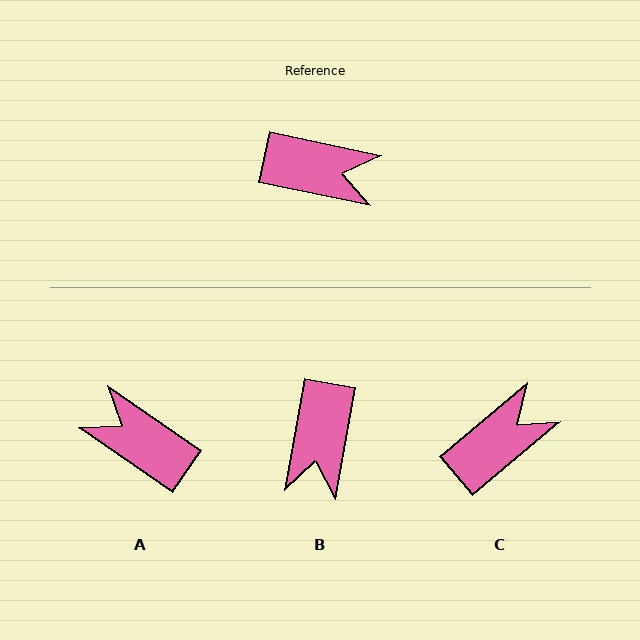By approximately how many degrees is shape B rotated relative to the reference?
Approximately 88 degrees clockwise.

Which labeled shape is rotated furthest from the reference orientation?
A, about 157 degrees away.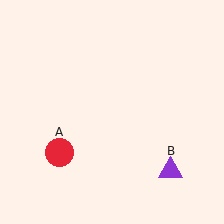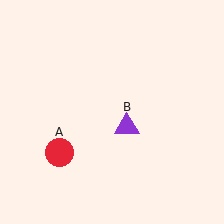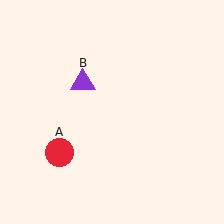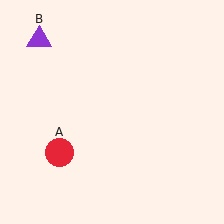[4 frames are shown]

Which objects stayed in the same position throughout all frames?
Red circle (object A) remained stationary.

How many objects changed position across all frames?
1 object changed position: purple triangle (object B).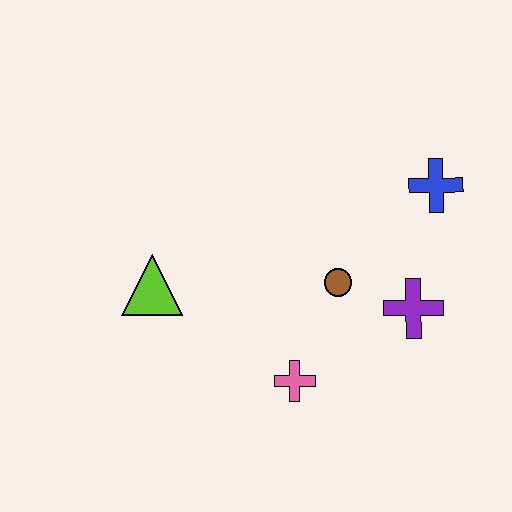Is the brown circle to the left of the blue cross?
Yes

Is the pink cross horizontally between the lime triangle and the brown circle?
Yes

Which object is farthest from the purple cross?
The lime triangle is farthest from the purple cross.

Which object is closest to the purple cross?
The brown circle is closest to the purple cross.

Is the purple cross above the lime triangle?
No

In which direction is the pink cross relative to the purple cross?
The pink cross is to the left of the purple cross.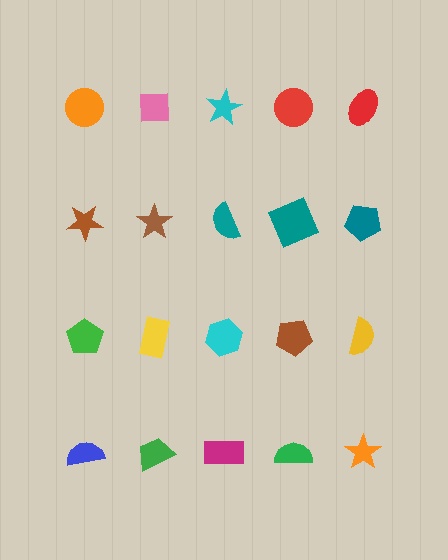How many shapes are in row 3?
5 shapes.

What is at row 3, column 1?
A green pentagon.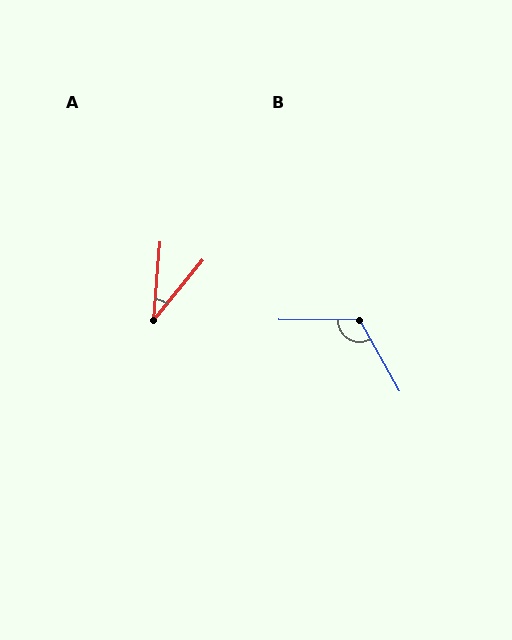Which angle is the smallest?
A, at approximately 34 degrees.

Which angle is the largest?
B, at approximately 119 degrees.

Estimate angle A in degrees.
Approximately 34 degrees.